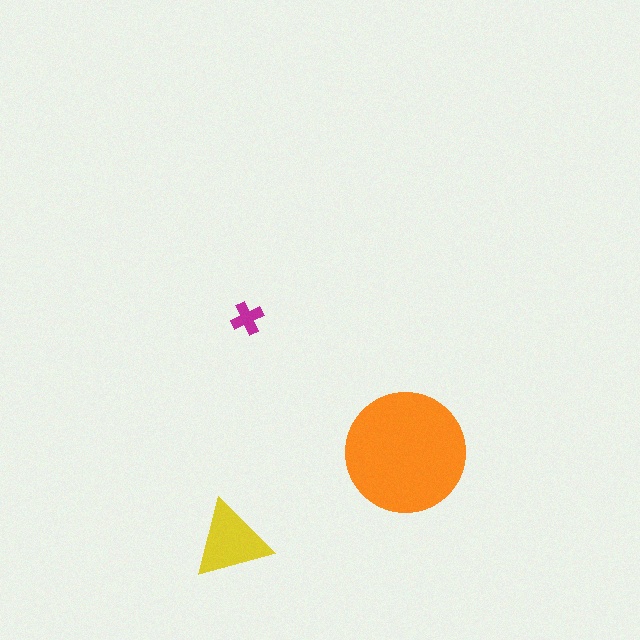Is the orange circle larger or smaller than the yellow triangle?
Larger.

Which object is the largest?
The orange circle.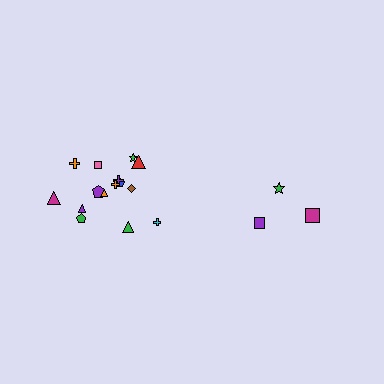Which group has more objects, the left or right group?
The left group.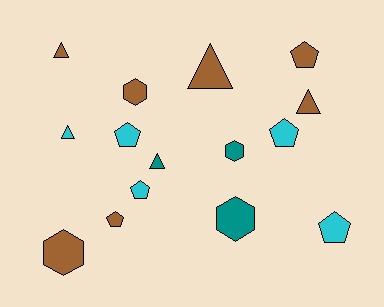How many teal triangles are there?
There is 1 teal triangle.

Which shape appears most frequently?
Pentagon, with 6 objects.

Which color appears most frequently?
Brown, with 7 objects.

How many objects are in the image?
There are 15 objects.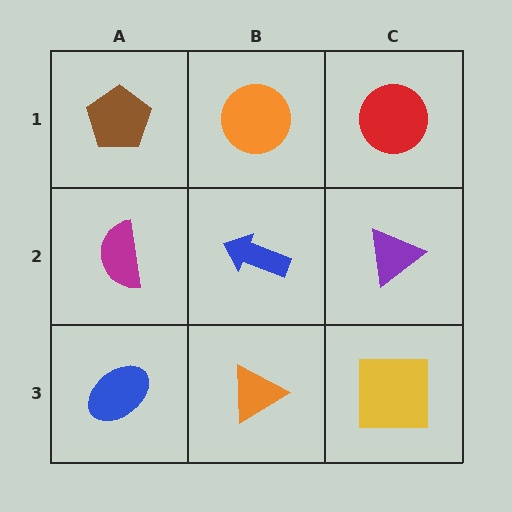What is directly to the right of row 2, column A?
A blue arrow.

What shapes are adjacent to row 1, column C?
A purple triangle (row 2, column C), an orange circle (row 1, column B).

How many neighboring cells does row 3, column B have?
3.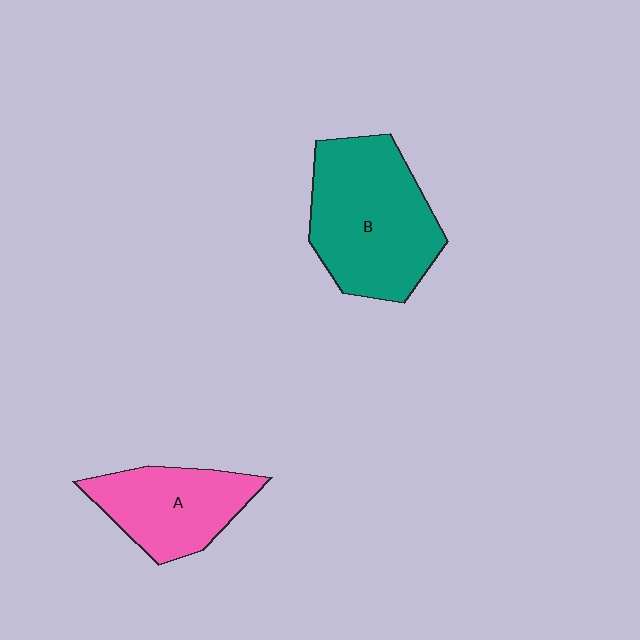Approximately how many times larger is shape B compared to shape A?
Approximately 1.5 times.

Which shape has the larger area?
Shape B (teal).